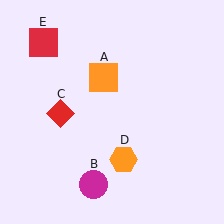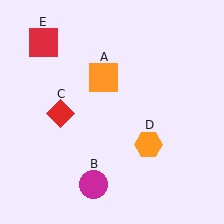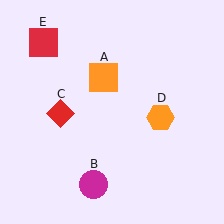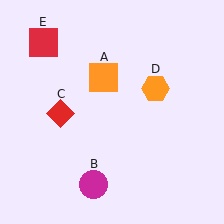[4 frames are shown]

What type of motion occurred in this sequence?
The orange hexagon (object D) rotated counterclockwise around the center of the scene.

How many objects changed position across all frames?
1 object changed position: orange hexagon (object D).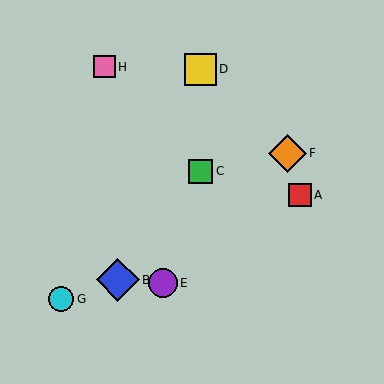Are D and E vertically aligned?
No, D is at x≈201 and E is at x≈163.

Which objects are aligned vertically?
Objects C, D are aligned vertically.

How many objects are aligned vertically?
2 objects (C, D) are aligned vertically.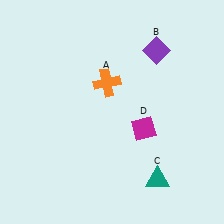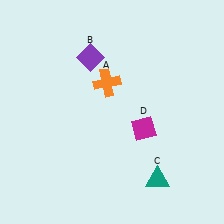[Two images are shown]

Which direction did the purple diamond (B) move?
The purple diamond (B) moved left.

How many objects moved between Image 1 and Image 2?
1 object moved between the two images.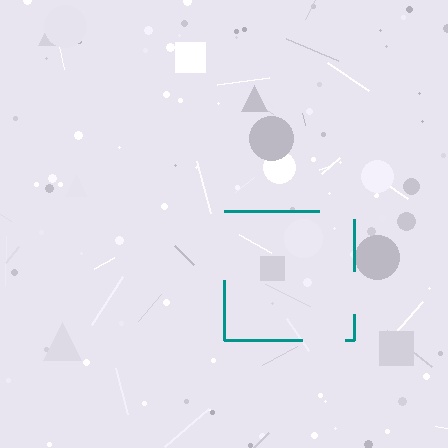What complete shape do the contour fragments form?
The contour fragments form a square.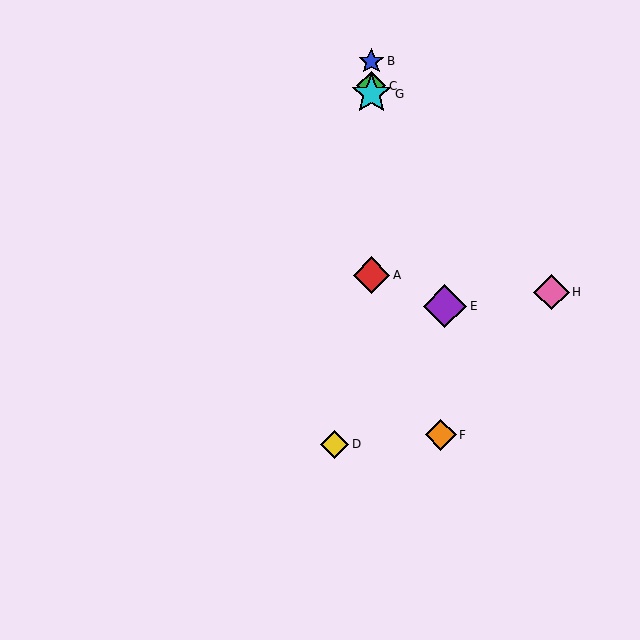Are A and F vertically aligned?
No, A is at x≈371 and F is at x≈441.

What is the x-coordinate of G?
Object G is at x≈371.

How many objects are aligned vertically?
4 objects (A, B, C, G) are aligned vertically.